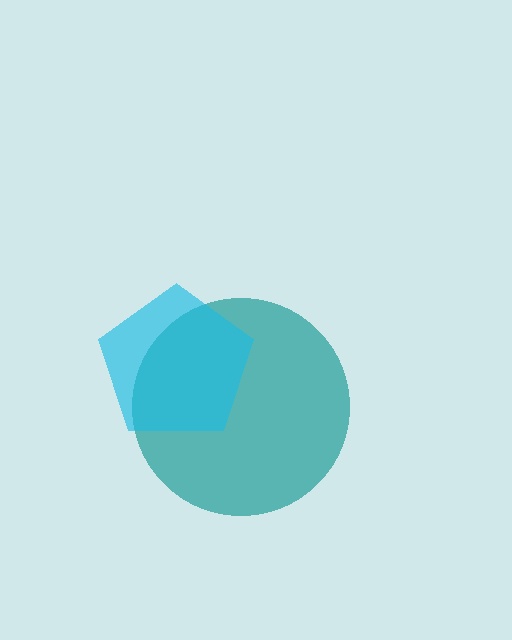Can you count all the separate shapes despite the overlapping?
Yes, there are 2 separate shapes.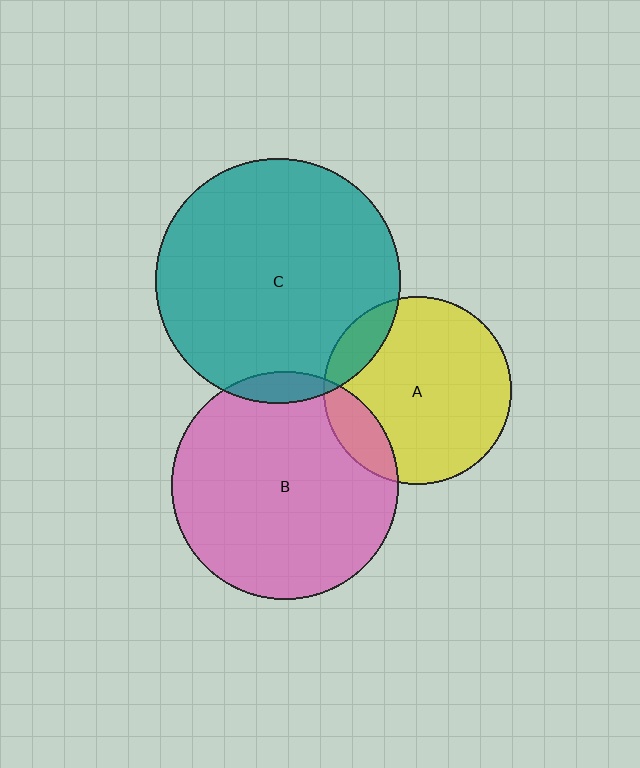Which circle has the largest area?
Circle C (teal).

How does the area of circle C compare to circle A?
Approximately 1.7 times.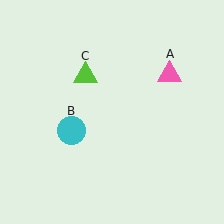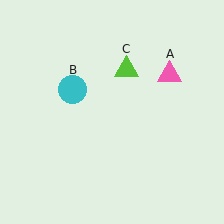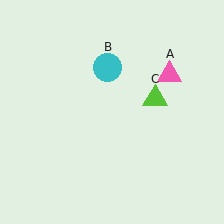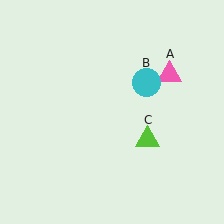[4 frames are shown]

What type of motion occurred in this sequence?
The cyan circle (object B), lime triangle (object C) rotated clockwise around the center of the scene.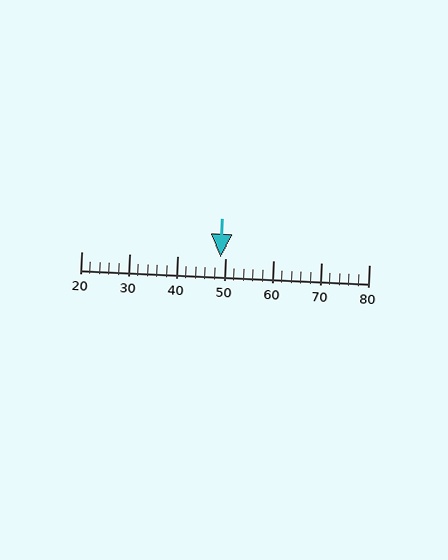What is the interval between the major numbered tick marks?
The major tick marks are spaced 10 units apart.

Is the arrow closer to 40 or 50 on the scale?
The arrow is closer to 50.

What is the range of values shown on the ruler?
The ruler shows values from 20 to 80.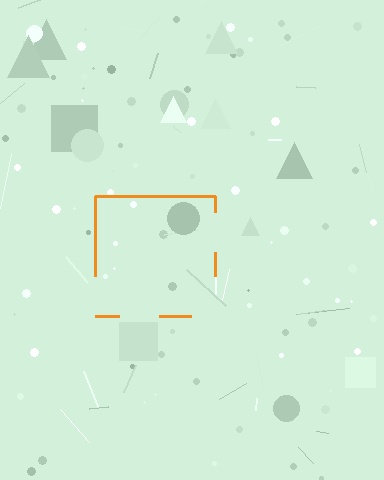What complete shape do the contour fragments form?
The contour fragments form a square.